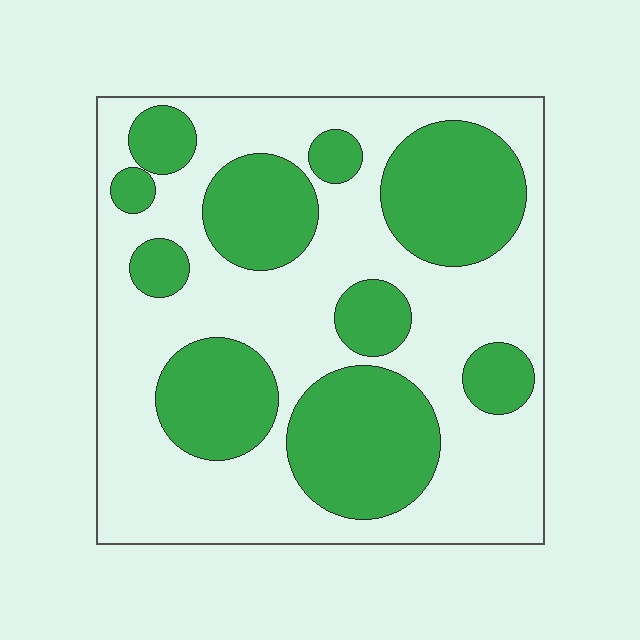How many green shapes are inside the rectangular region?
10.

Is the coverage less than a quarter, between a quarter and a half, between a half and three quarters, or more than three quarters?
Between a quarter and a half.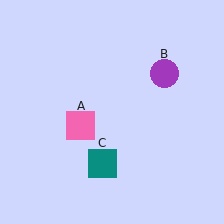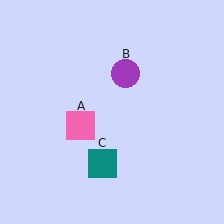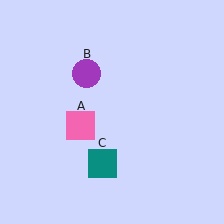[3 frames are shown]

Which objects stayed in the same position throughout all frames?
Pink square (object A) and teal square (object C) remained stationary.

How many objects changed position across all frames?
1 object changed position: purple circle (object B).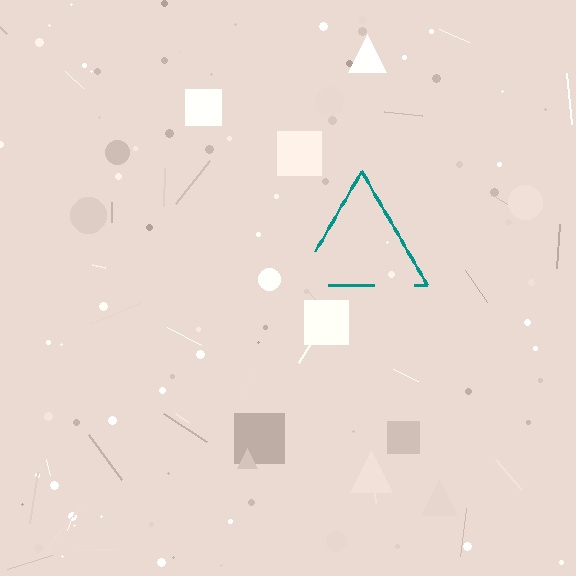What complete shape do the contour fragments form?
The contour fragments form a triangle.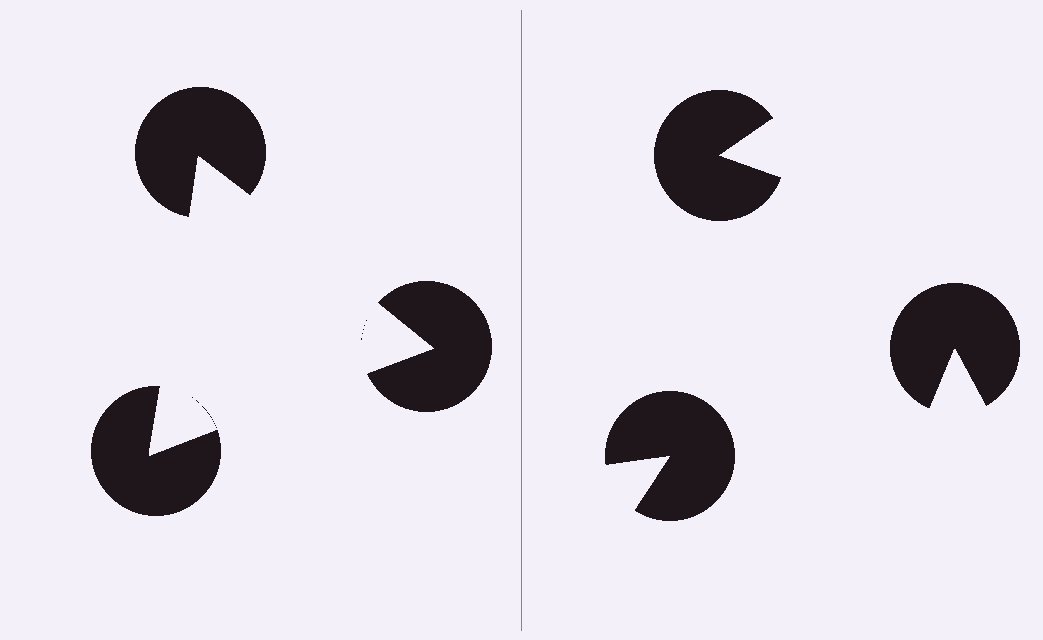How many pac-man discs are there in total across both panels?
6 — 3 on each side.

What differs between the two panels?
The pac-man discs are positioned identically on both sides; only the wedge orientations differ. On the left they align to a triangle; on the right they are misaligned.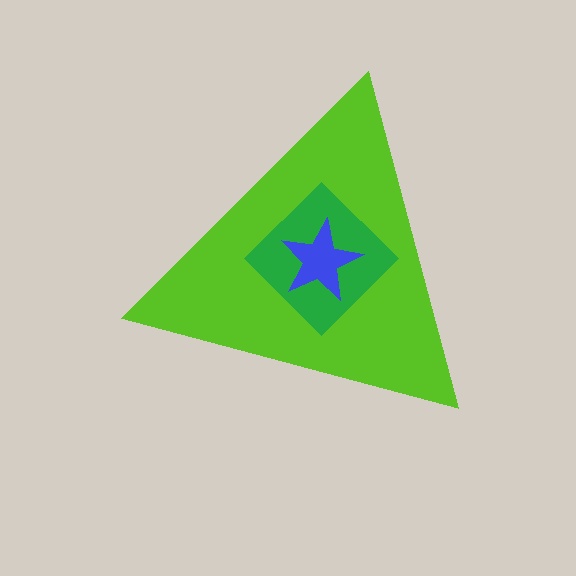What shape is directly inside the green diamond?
The blue star.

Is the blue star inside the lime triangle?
Yes.